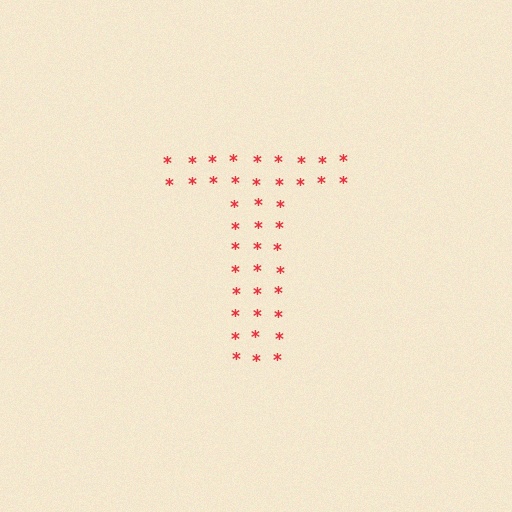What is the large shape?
The large shape is the letter T.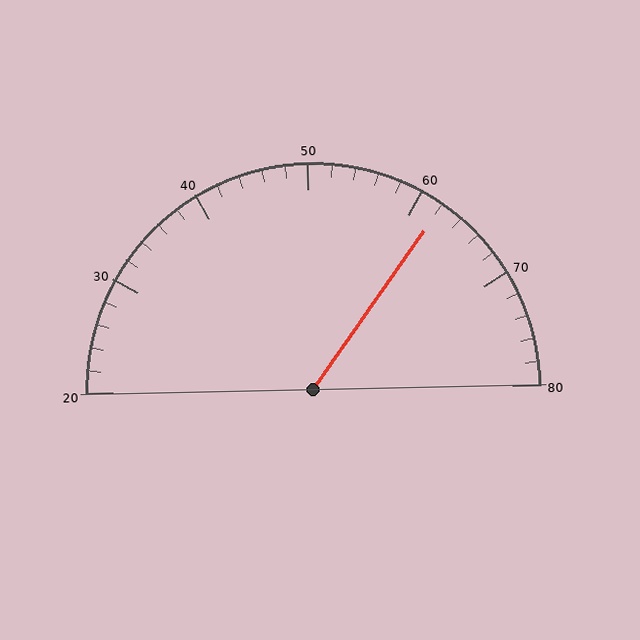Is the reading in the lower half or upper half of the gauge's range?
The reading is in the upper half of the range (20 to 80).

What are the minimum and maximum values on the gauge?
The gauge ranges from 20 to 80.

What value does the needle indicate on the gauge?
The needle indicates approximately 62.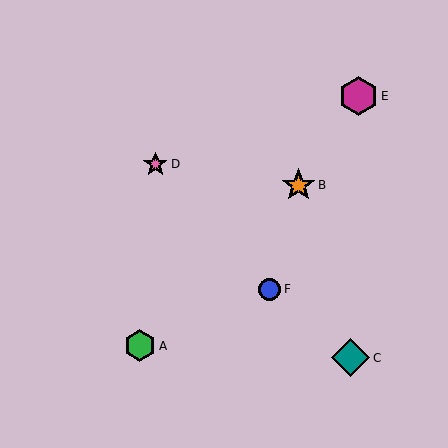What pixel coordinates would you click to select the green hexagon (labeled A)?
Click at (140, 346) to select the green hexagon A.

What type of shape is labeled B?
Shape B is an orange star.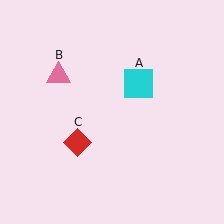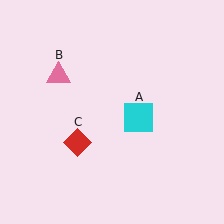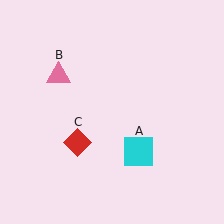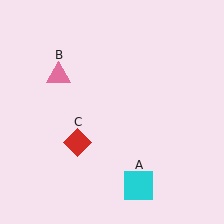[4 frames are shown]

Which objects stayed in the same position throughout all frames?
Pink triangle (object B) and red diamond (object C) remained stationary.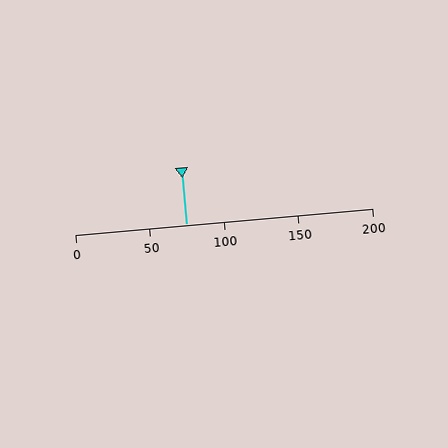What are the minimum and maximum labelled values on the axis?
The axis runs from 0 to 200.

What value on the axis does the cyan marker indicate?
The marker indicates approximately 75.